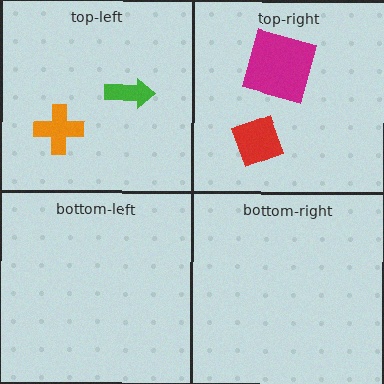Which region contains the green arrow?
The top-left region.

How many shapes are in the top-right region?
2.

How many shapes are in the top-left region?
2.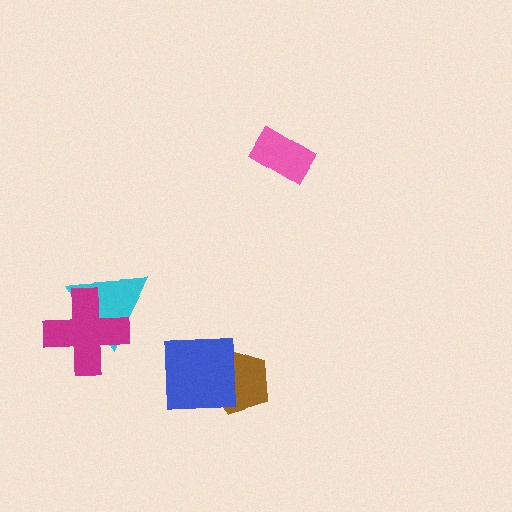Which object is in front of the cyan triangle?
The magenta cross is in front of the cyan triangle.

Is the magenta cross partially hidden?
No, no other shape covers it.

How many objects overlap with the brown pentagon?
1 object overlaps with the brown pentagon.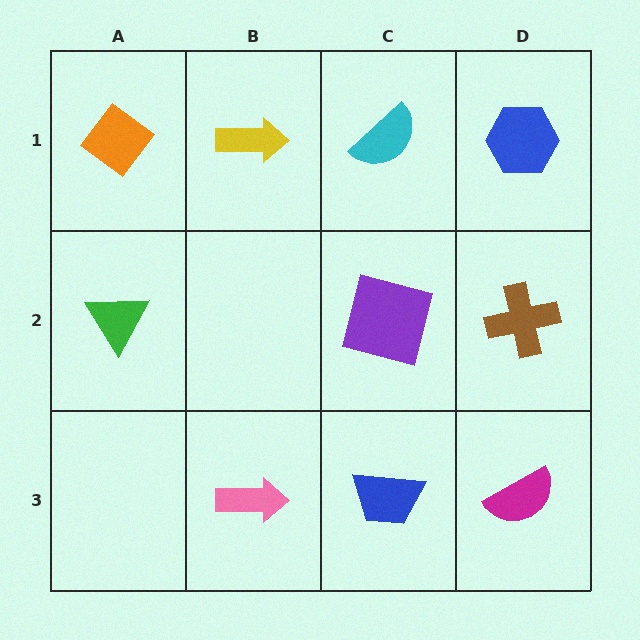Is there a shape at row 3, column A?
No, that cell is empty.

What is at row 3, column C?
A blue trapezoid.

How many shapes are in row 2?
3 shapes.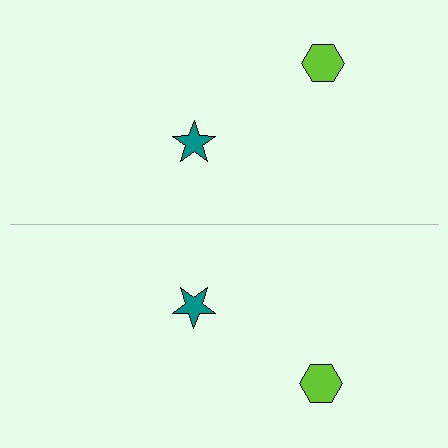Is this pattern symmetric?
Yes, this pattern has bilateral (reflection) symmetry.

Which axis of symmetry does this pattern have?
The pattern has a horizontal axis of symmetry running through the center of the image.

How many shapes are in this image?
There are 4 shapes in this image.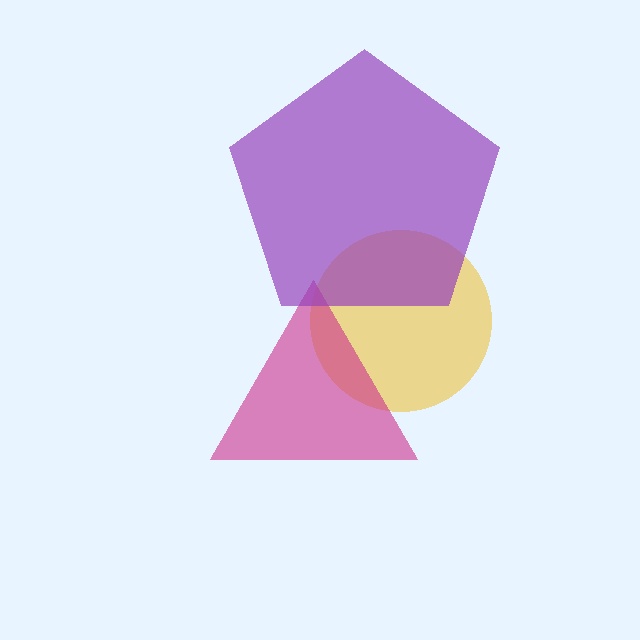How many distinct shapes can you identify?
There are 3 distinct shapes: a yellow circle, a magenta triangle, a purple pentagon.